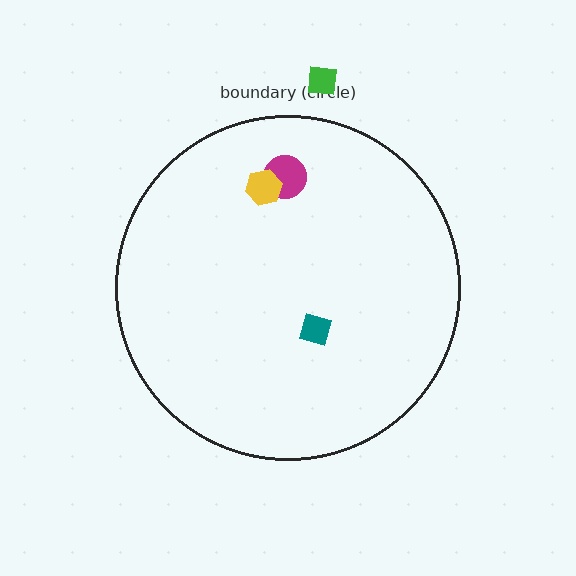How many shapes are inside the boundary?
3 inside, 1 outside.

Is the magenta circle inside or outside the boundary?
Inside.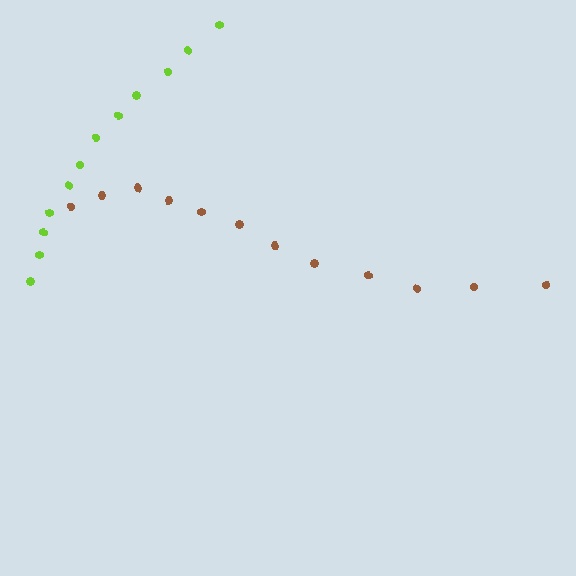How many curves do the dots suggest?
There are 2 distinct paths.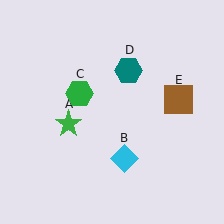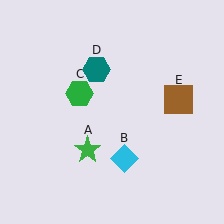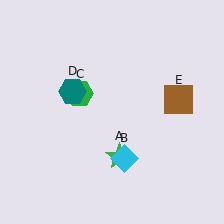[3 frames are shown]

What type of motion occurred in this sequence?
The green star (object A), teal hexagon (object D) rotated counterclockwise around the center of the scene.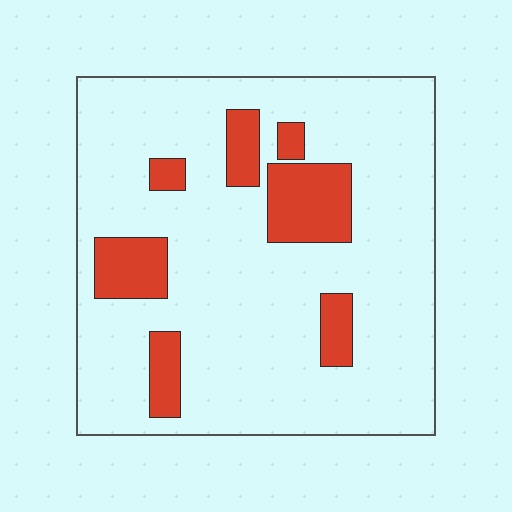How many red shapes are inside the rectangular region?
7.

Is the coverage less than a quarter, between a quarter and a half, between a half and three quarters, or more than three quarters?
Less than a quarter.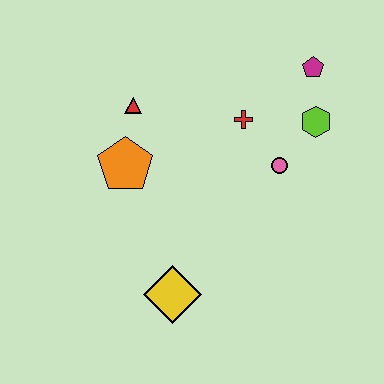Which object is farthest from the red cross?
The yellow diamond is farthest from the red cross.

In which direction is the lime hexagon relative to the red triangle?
The lime hexagon is to the right of the red triangle.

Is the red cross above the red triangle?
No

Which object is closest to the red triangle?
The orange pentagon is closest to the red triangle.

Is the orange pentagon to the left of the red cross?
Yes